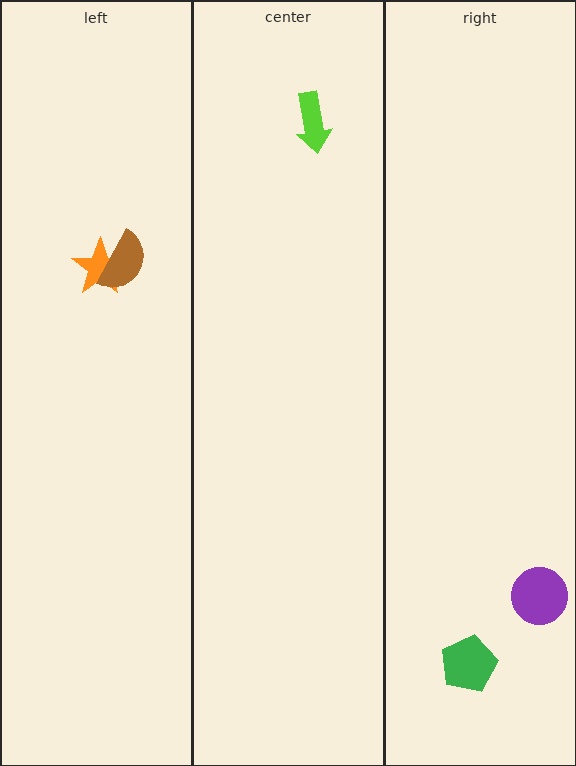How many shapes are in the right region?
2.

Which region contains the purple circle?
The right region.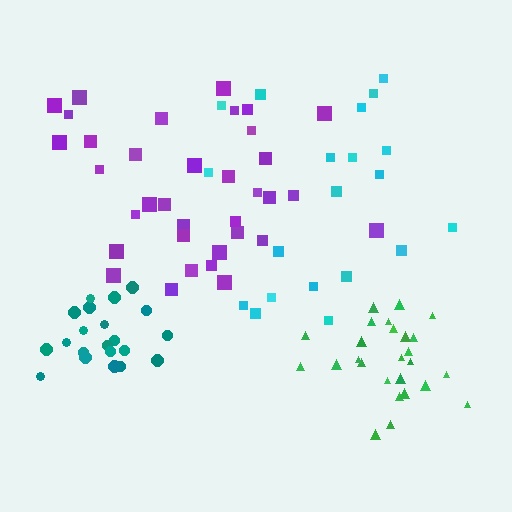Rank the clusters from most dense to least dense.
teal, green, purple, cyan.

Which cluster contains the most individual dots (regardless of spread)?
Purple (35).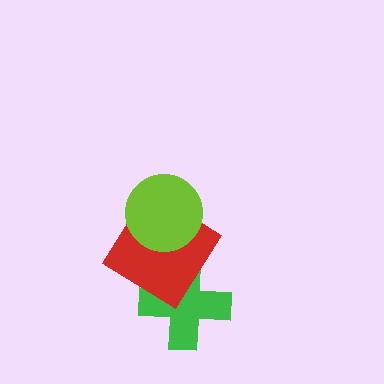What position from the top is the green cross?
The green cross is 3rd from the top.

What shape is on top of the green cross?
The red diamond is on top of the green cross.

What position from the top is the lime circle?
The lime circle is 1st from the top.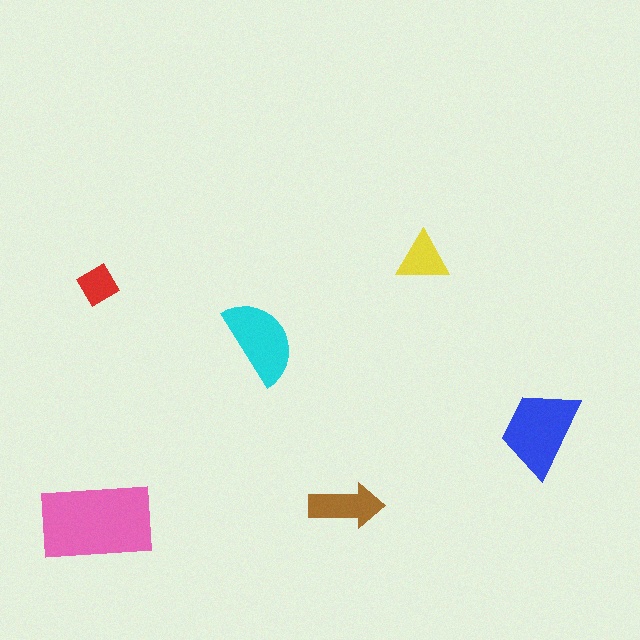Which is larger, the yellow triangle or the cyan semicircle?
The cyan semicircle.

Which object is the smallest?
The red diamond.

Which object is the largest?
The pink rectangle.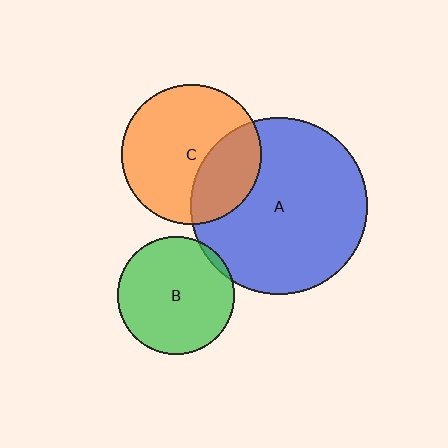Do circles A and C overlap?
Yes.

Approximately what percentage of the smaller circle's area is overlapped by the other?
Approximately 30%.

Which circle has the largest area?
Circle A (blue).